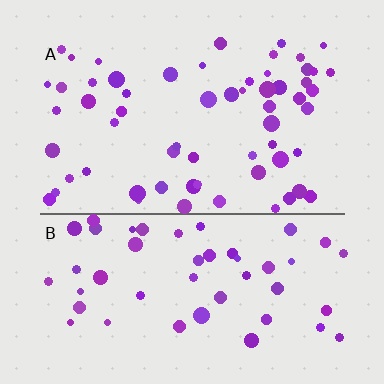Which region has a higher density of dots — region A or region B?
A (the top).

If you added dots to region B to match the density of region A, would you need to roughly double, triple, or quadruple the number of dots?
Approximately double.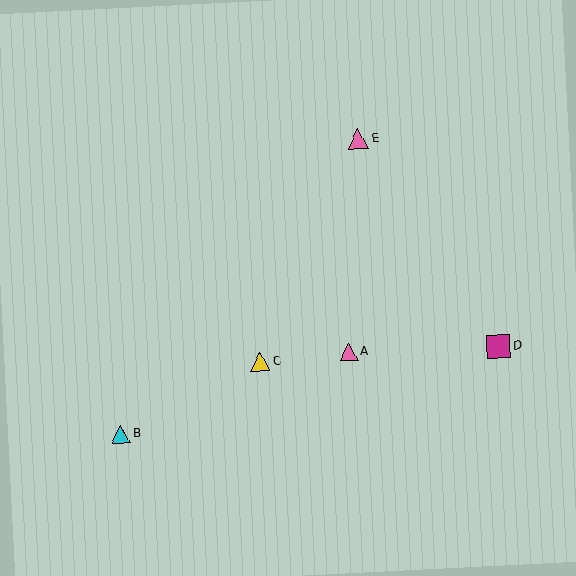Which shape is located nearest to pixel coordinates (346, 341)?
The pink triangle (labeled A) at (349, 352) is nearest to that location.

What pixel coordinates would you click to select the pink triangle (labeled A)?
Click at (349, 352) to select the pink triangle A.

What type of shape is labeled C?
Shape C is a yellow triangle.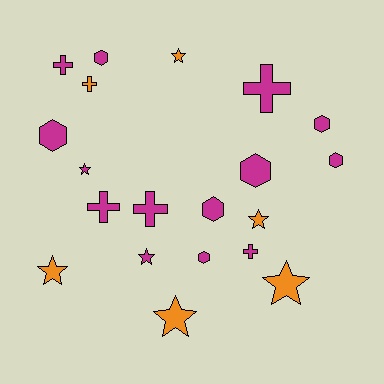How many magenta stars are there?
There are 2 magenta stars.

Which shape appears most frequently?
Hexagon, with 7 objects.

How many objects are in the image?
There are 20 objects.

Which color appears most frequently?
Magenta, with 14 objects.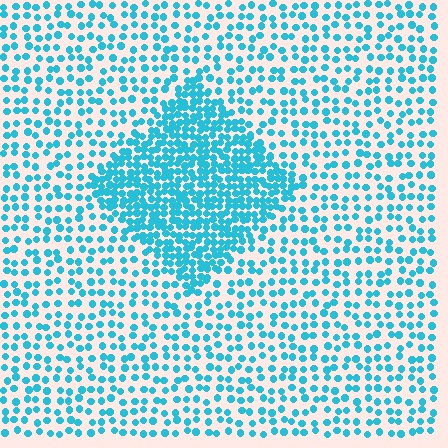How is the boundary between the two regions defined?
The boundary is defined by a change in element density (approximately 2.3x ratio). All elements are the same color, size, and shape.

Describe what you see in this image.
The image contains small cyan elements arranged at two different densities. A diamond-shaped region is visible where the elements are more densely packed than the surrounding area.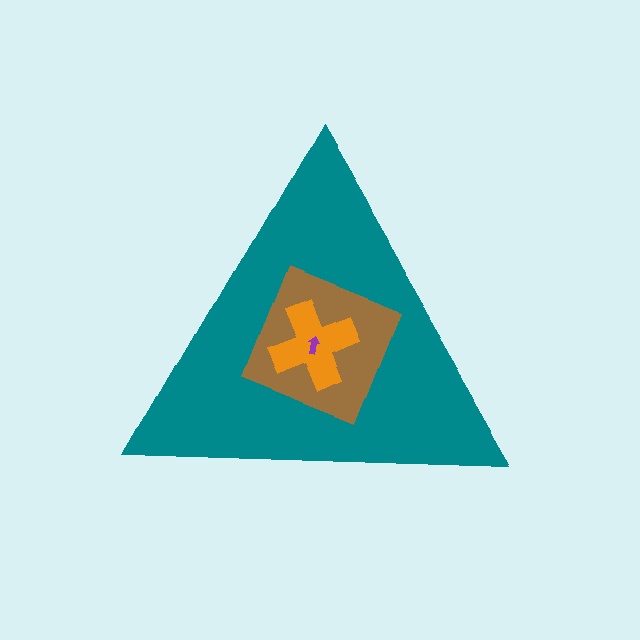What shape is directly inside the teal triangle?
The brown diamond.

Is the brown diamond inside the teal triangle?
Yes.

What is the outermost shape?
The teal triangle.